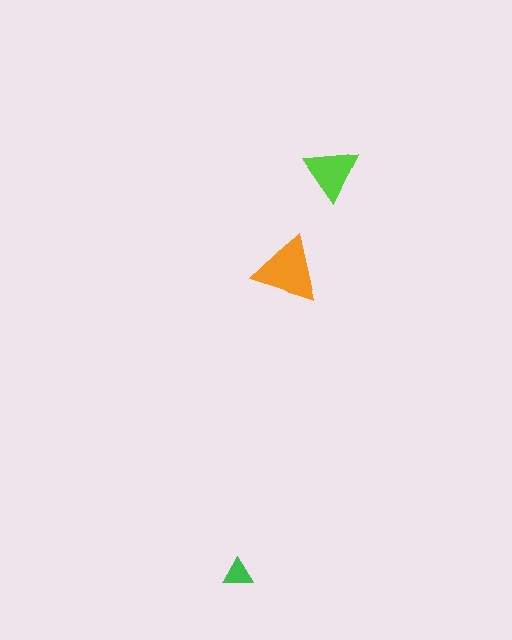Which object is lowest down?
The green triangle is bottommost.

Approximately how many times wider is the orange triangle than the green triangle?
About 2 times wider.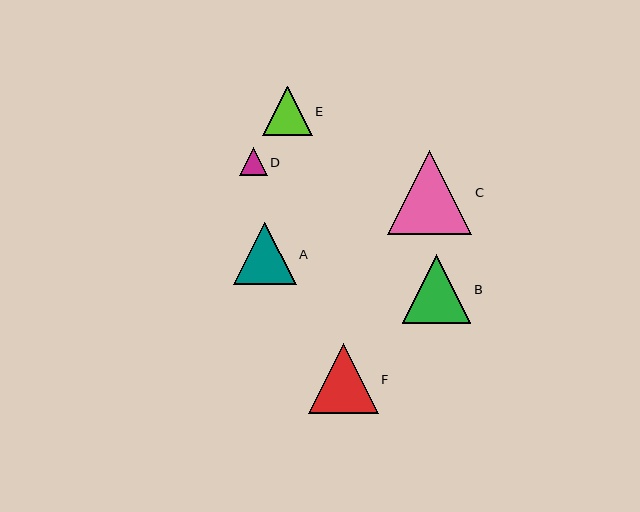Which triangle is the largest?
Triangle C is the largest with a size of approximately 84 pixels.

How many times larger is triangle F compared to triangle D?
Triangle F is approximately 2.5 times the size of triangle D.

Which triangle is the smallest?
Triangle D is the smallest with a size of approximately 28 pixels.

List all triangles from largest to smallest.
From largest to smallest: C, F, B, A, E, D.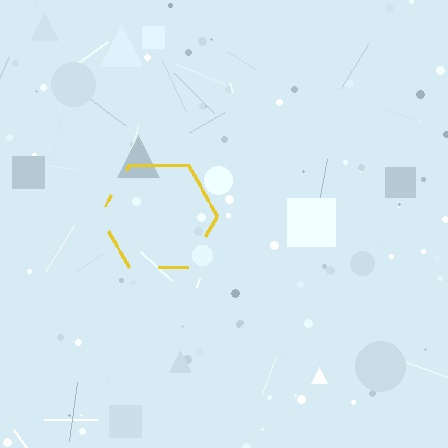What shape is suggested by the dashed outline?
The dashed outline suggests a hexagon.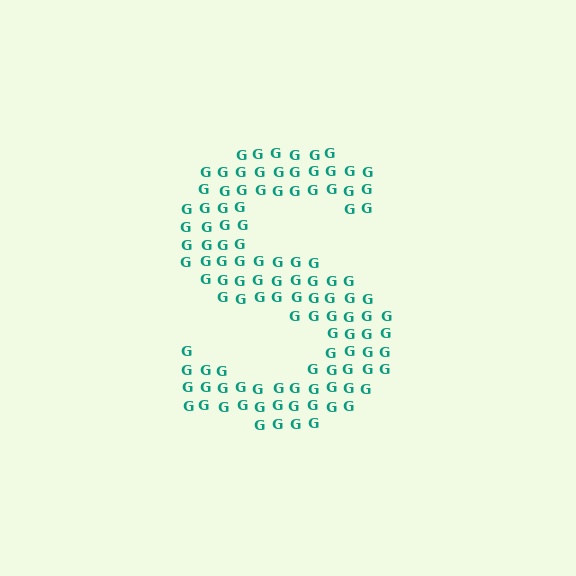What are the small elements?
The small elements are letter G's.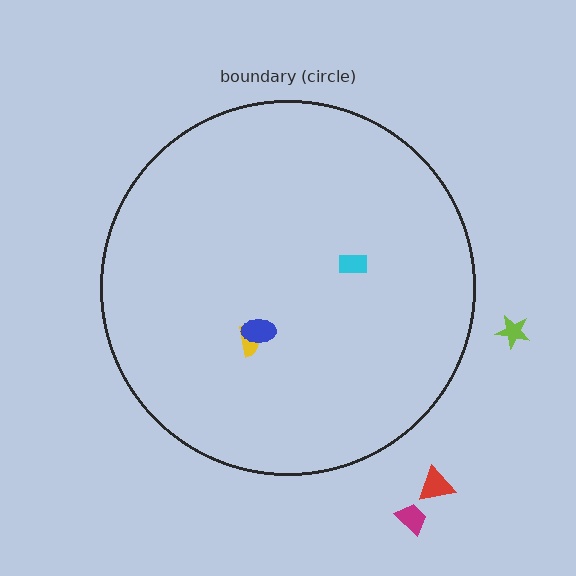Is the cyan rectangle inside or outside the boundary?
Inside.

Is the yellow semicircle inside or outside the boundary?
Inside.